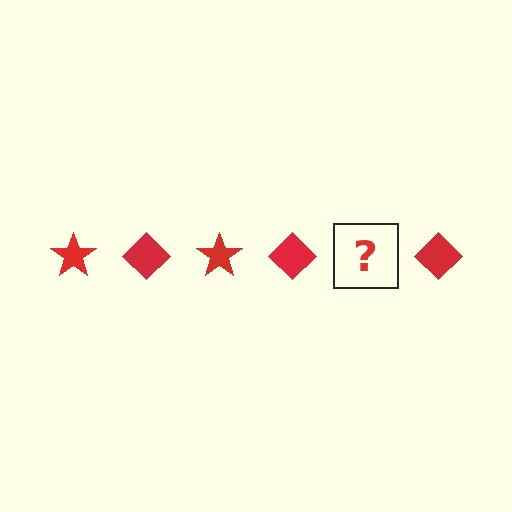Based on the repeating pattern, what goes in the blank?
The blank should be a red star.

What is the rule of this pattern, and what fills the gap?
The rule is that the pattern cycles through star, diamond shapes in red. The gap should be filled with a red star.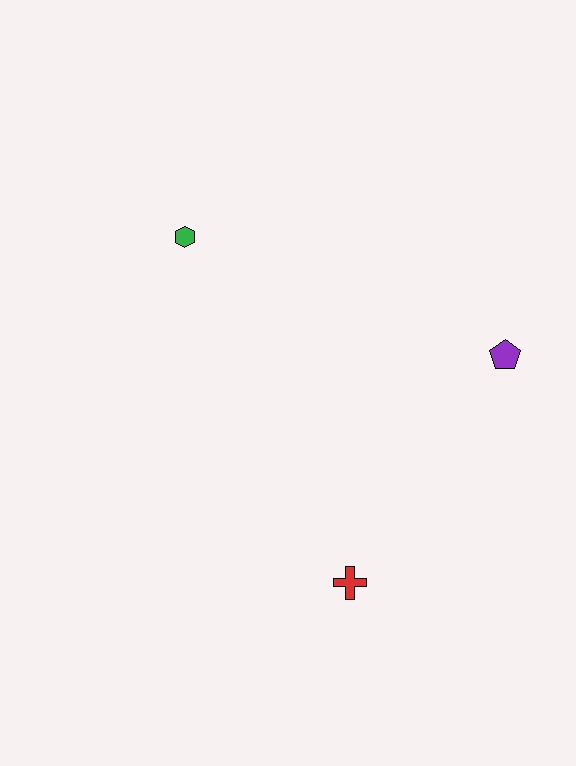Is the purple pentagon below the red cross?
No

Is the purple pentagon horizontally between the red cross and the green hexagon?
No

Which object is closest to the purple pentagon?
The red cross is closest to the purple pentagon.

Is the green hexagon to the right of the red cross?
No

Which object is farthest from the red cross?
The green hexagon is farthest from the red cross.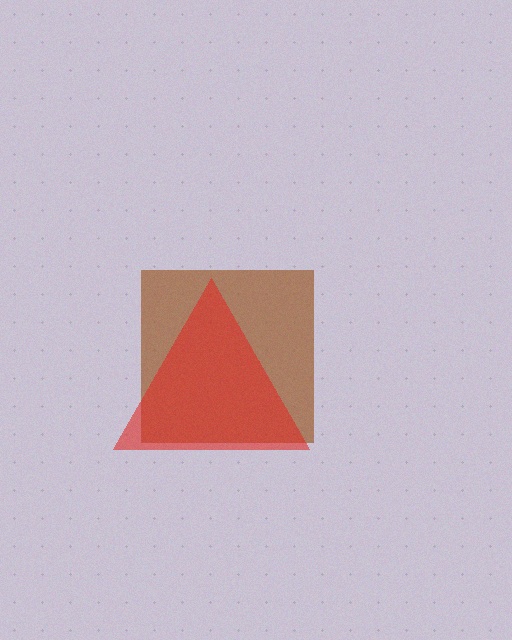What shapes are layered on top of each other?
The layered shapes are: a brown square, a red triangle.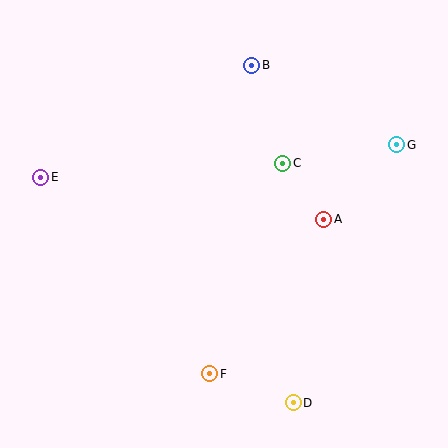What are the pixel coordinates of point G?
Point G is at (397, 145).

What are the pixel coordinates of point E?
Point E is at (41, 177).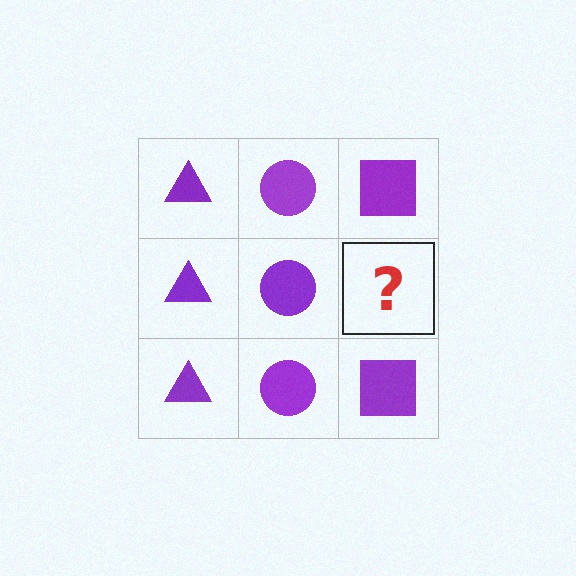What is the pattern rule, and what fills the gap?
The rule is that each column has a consistent shape. The gap should be filled with a purple square.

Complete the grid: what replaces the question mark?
The question mark should be replaced with a purple square.